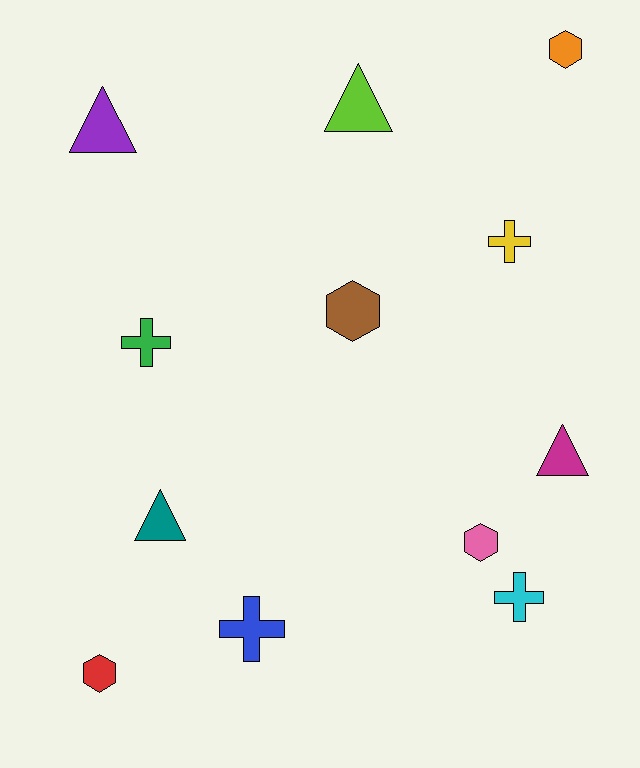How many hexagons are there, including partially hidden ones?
There are 4 hexagons.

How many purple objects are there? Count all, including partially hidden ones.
There is 1 purple object.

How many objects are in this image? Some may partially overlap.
There are 12 objects.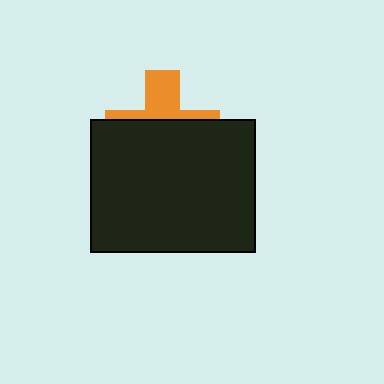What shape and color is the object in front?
The object in front is a black rectangle.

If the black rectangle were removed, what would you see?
You would see the complete orange cross.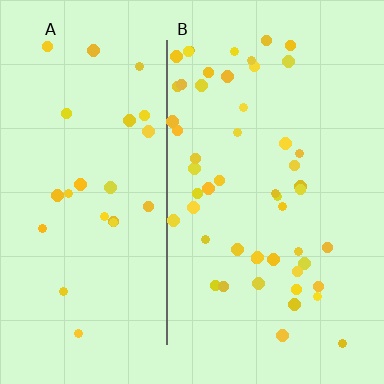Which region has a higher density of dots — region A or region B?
B (the right).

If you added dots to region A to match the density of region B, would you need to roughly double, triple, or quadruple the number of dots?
Approximately double.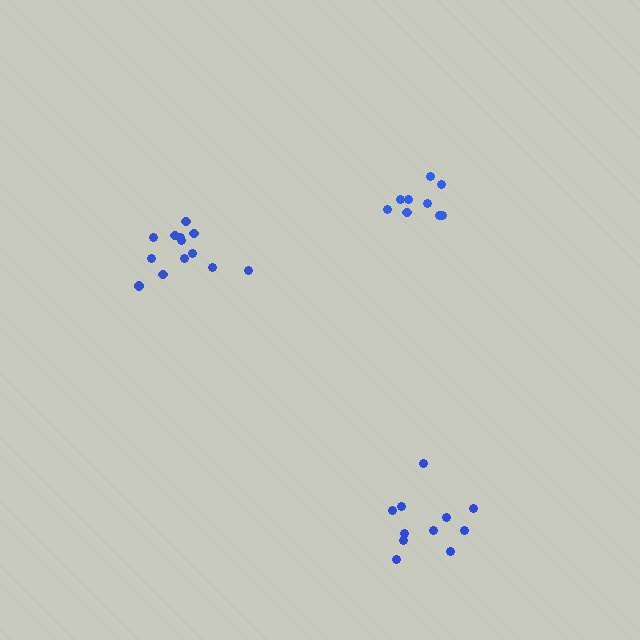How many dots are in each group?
Group 1: 13 dots, Group 2: 9 dots, Group 3: 11 dots (33 total).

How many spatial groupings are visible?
There are 3 spatial groupings.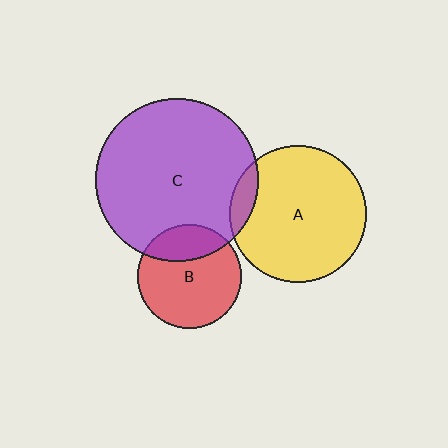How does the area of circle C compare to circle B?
Approximately 2.4 times.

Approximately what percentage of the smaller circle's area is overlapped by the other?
Approximately 25%.